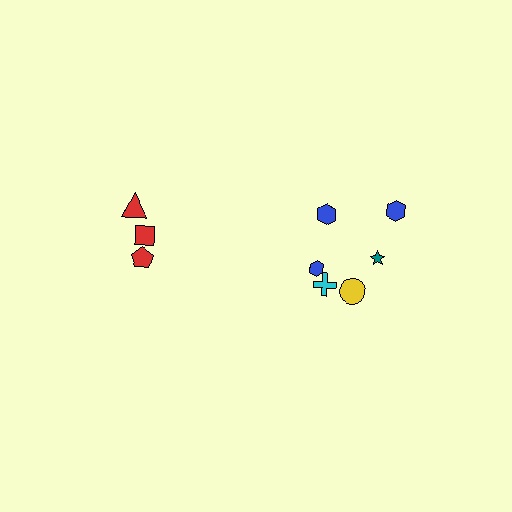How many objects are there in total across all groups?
There are 9 objects.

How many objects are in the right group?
There are 6 objects.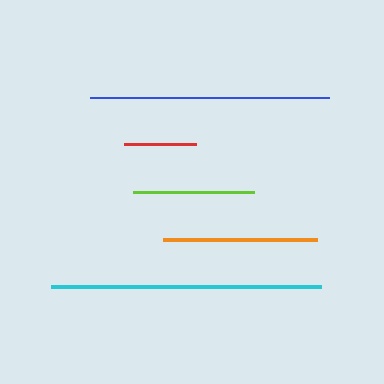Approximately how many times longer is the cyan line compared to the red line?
The cyan line is approximately 3.8 times the length of the red line.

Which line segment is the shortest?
The red line is the shortest at approximately 71 pixels.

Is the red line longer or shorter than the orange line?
The orange line is longer than the red line.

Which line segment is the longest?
The cyan line is the longest at approximately 270 pixels.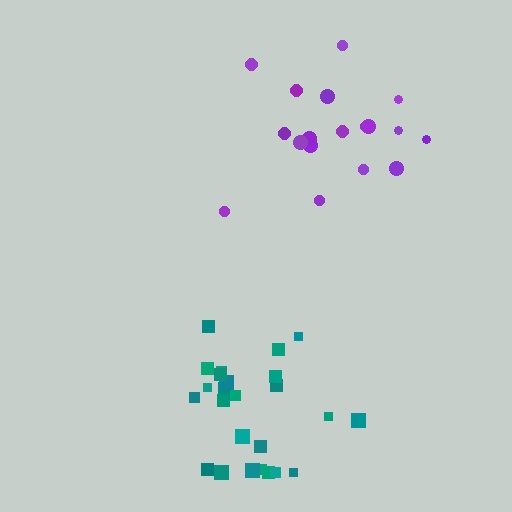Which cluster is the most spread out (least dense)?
Purple.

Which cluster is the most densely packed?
Teal.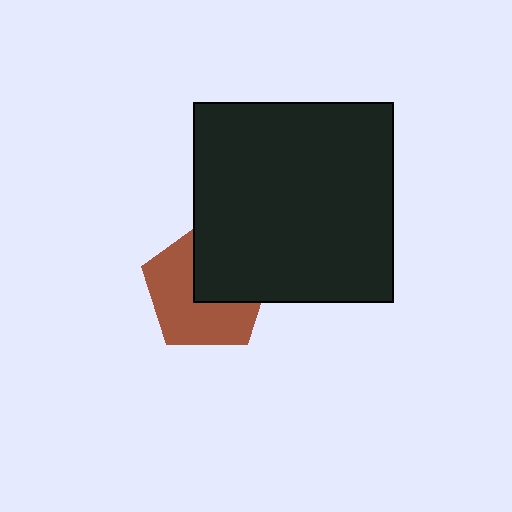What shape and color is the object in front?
The object in front is a black square.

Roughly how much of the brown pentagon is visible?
About half of it is visible (roughly 58%).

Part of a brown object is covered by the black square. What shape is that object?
It is a pentagon.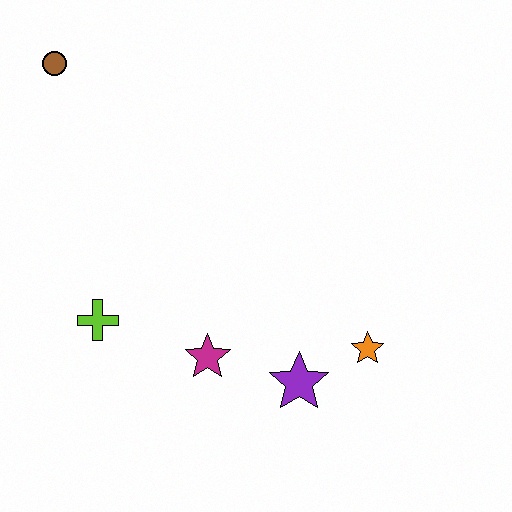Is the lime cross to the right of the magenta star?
No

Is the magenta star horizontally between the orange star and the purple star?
No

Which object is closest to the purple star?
The orange star is closest to the purple star.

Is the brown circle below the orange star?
No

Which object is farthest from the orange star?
The brown circle is farthest from the orange star.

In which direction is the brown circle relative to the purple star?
The brown circle is above the purple star.